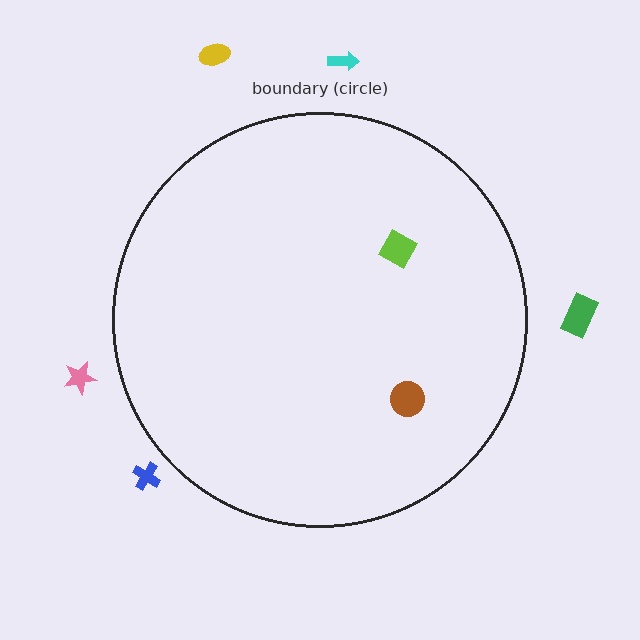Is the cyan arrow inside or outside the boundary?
Outside.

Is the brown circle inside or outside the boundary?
Inside.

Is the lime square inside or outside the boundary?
Inside.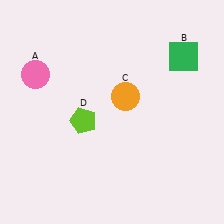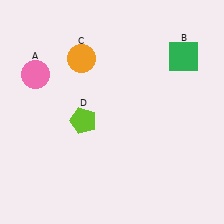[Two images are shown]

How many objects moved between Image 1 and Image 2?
1 object moved between the two images.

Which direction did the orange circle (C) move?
The orange circle (C) moved left.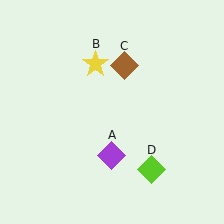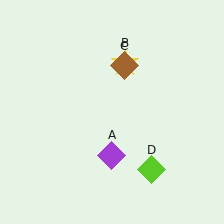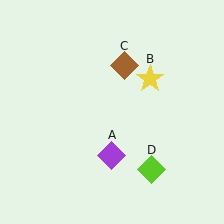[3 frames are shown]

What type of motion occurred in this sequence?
The yellow star (object B) rotated clockwise around the center of the scene.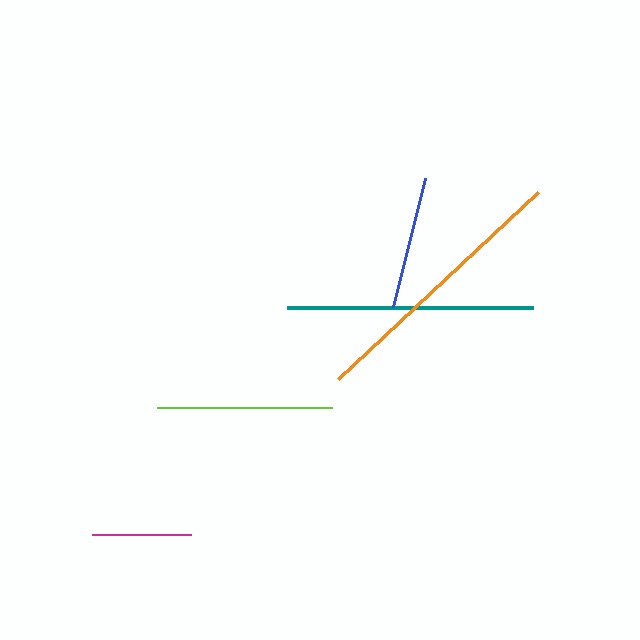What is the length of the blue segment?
The blue segment is approximately 133 pixels long.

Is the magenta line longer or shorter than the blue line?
The blue line is longer than the magenta line.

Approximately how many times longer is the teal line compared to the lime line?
The teal line is approximately 1.4 times the length of the lime line.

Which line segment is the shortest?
The magenta line is the shortest at approximately 98 pixels.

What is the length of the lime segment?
The lime segment is approximately 175 pixels long.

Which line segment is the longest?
The orange line is the longest at approximately 274 pixels.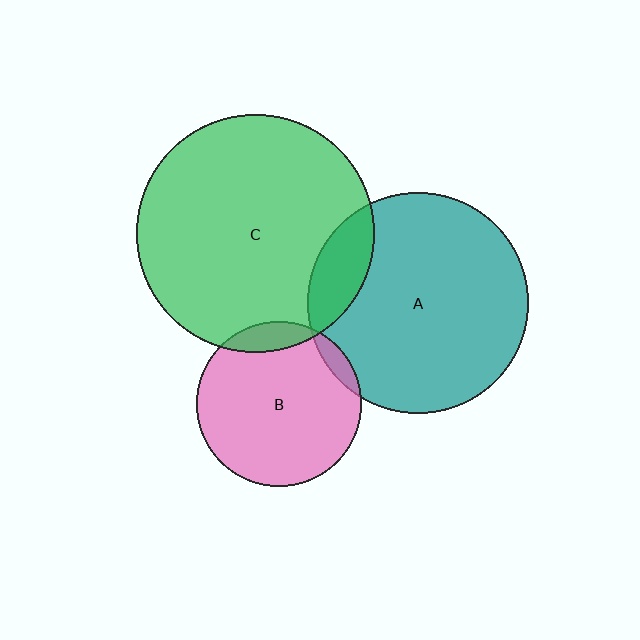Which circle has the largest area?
Circle C (green).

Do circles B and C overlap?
Yes.